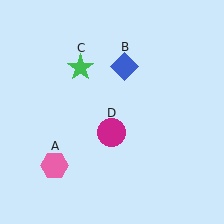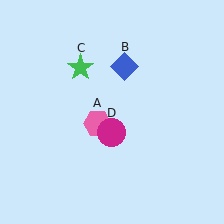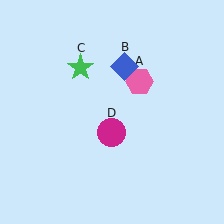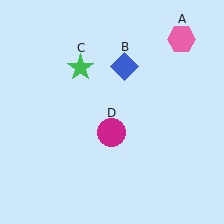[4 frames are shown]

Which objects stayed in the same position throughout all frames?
Blue diamond (object B) and green star (object C) and magenta circle (object D) remained stationary.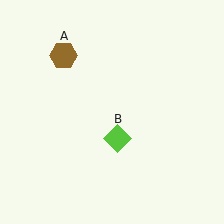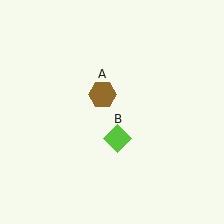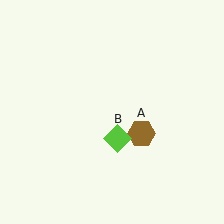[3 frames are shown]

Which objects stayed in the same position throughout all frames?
Lime diamond (object B) remained stationary.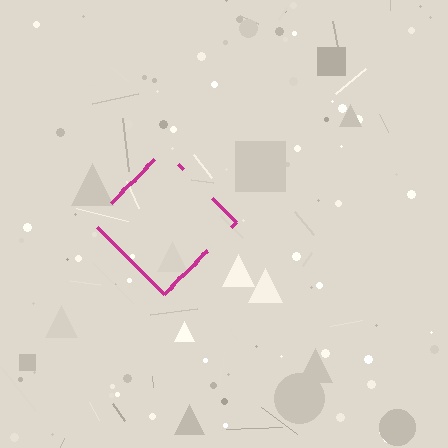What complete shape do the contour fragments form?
The contour fragments form a diamond.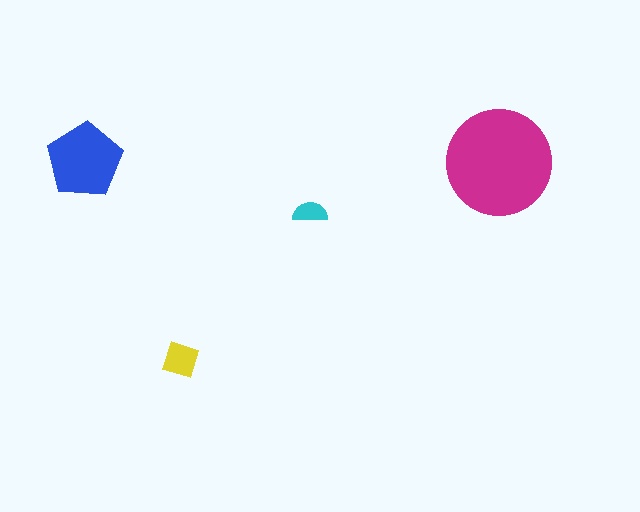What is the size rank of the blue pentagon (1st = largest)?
2nd.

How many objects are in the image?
There are 4 objects in the image.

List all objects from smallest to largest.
The cyan semicircle, the yellow square, the blue pentagon, the magenta circle.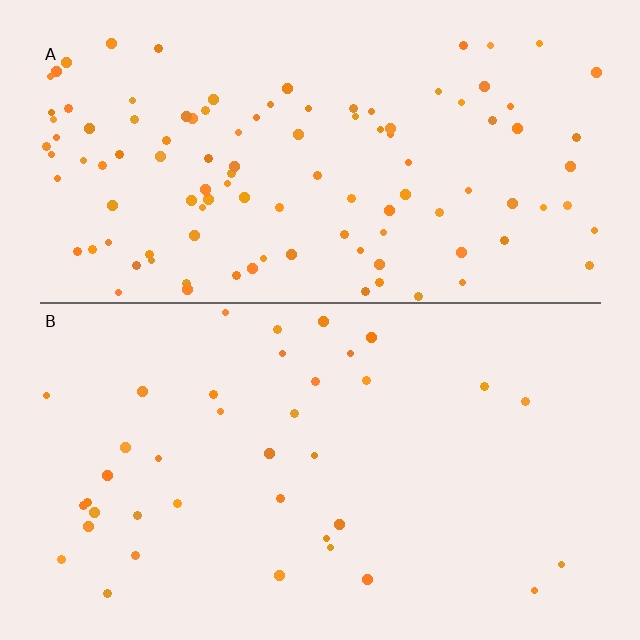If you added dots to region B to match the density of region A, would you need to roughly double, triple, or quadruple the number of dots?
Approximately triple.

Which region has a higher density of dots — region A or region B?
A (the top).